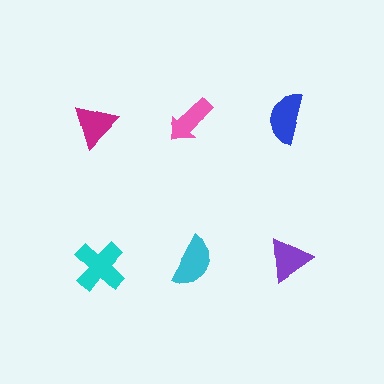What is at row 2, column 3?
A purple triangle.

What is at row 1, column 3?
A blue semicircle.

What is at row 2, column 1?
A cyan cross.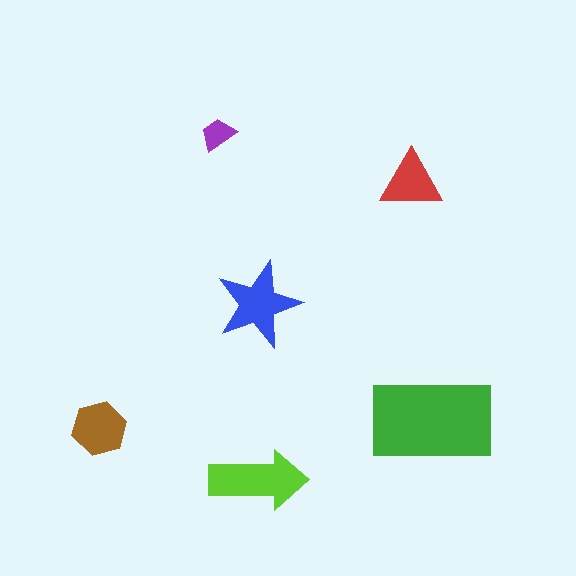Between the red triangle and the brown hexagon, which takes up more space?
The brown hexagon.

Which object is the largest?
The green rectangle.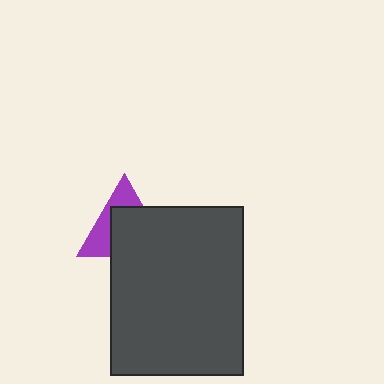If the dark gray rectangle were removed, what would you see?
You would see the complete purple triangle.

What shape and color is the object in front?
The object in front is a dark gray rectangle.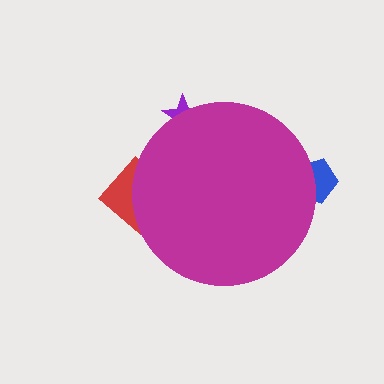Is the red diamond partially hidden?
Yes, the red diamond is partially hidden behind the magenta circle.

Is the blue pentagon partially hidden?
Yes, the blue pentagon is partially hidden behind the magenta circle.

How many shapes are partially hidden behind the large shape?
3 shapes are partially hidden.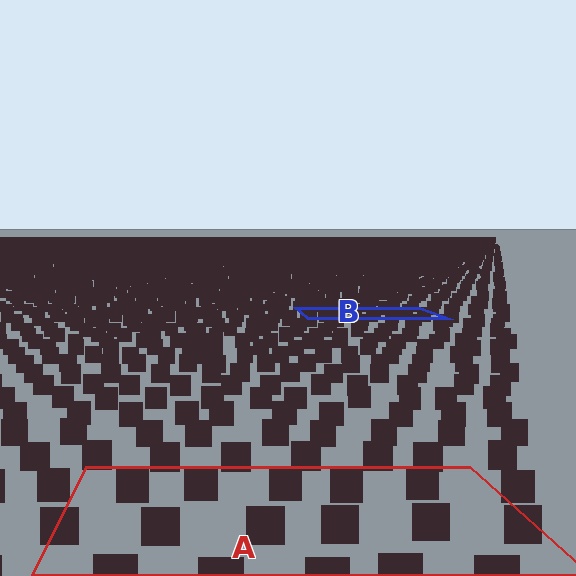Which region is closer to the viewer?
Region A is closer. The texture elements there are larger and more spread out.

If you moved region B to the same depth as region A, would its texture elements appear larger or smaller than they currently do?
They would appear larger. At a closer depth, the same texture elements are projected at a bigger on-screen size.